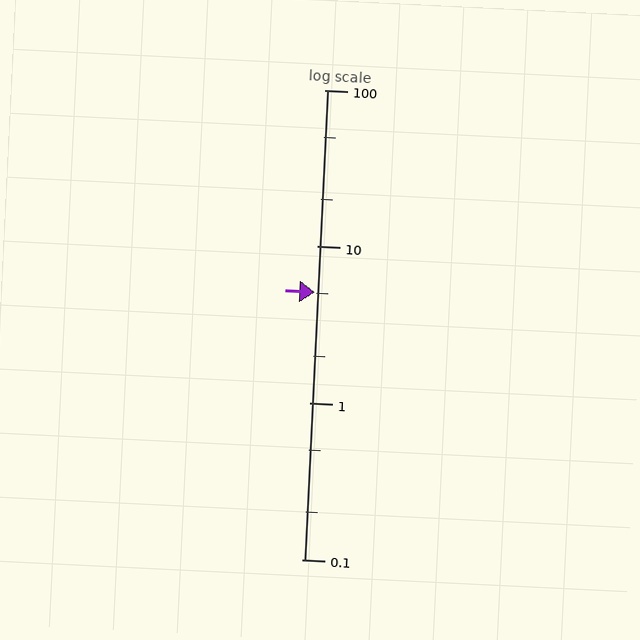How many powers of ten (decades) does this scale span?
The scale spans 3 decades, from 0.1 to 100.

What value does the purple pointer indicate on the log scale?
The pointer indicates approximately 5.1.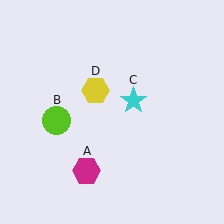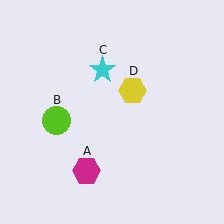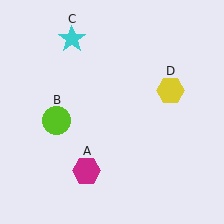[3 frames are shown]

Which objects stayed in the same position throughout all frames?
Magenta hexagon (object A) and lime circle (object B) remained stationary.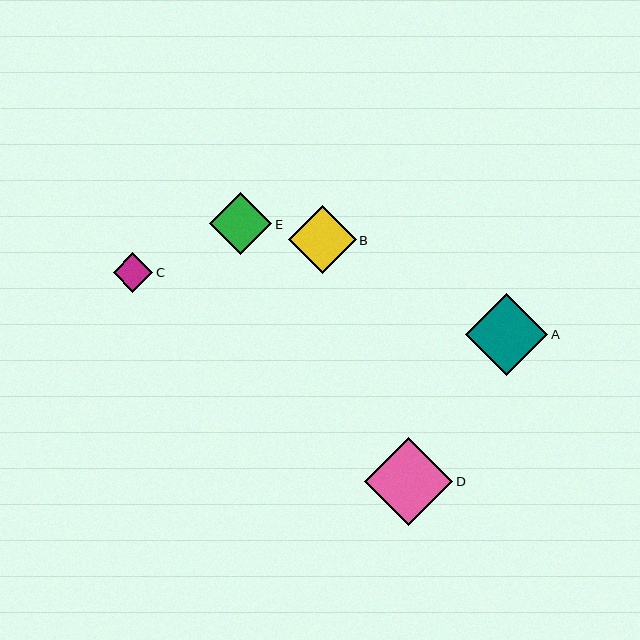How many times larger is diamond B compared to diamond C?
Diamond B is approximately 1.7 times the size of diamond C.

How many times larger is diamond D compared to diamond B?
Diamond D is approximately 1.3 times the size of diamond B.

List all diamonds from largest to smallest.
From largest to smallest: D, A, B, E, C.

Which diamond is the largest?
Diamond D is the largest with a size of approximately 88 pixels.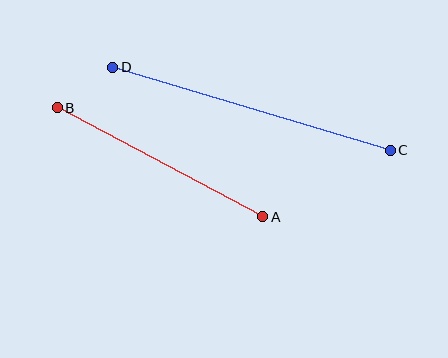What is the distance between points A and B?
The distance is approximately 233 pixels.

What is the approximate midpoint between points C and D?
The midpoint is at approximately (252, 109) pixels.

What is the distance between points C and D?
The distance is approximately 290 pixels.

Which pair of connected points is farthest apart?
Points C and D are farthest apart.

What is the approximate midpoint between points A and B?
The midpoint is at approximately (160, 162) pixels.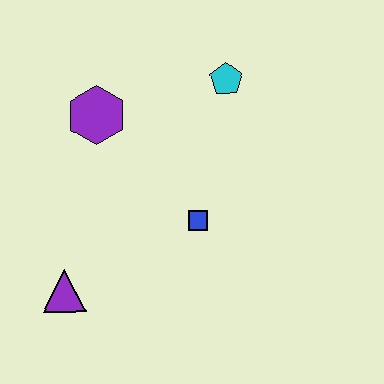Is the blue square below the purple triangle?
No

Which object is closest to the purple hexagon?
The cyan pentagon is closest to the purple hexagon.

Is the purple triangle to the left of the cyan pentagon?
Yes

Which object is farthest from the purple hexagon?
The purple triangle is farthest from the purple hexagon.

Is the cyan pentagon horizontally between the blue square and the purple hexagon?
No